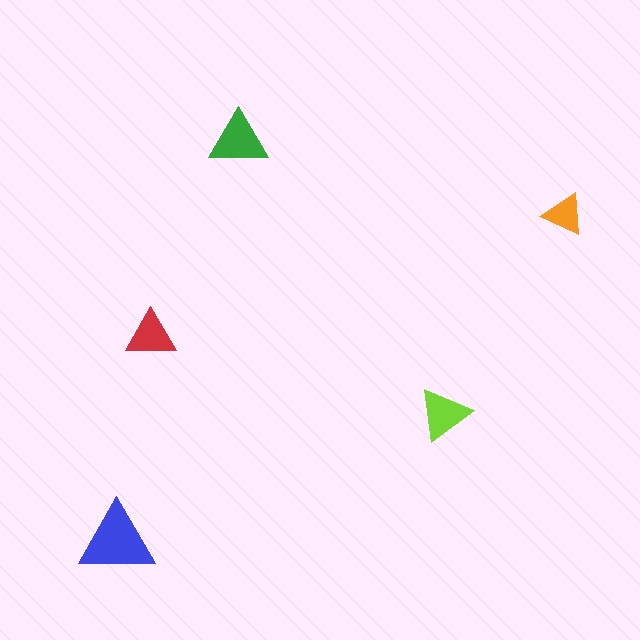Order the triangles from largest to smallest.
the blue one, the green one, the lime one, the red one, the orange one.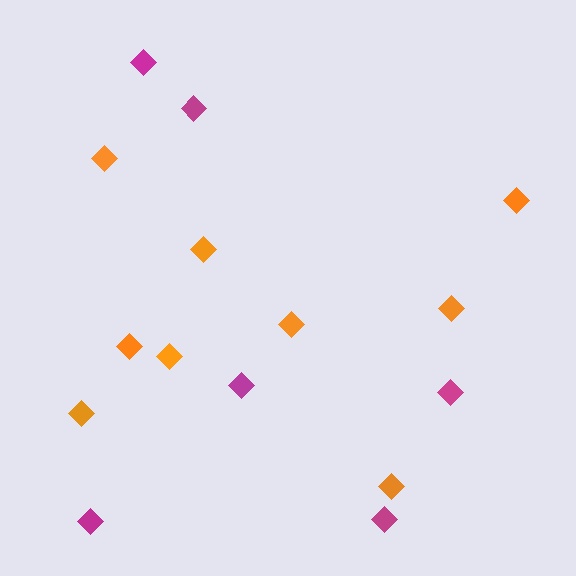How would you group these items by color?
There are 2 groups: one group of orange diamonds (9) and one group of magenta diamonds (6).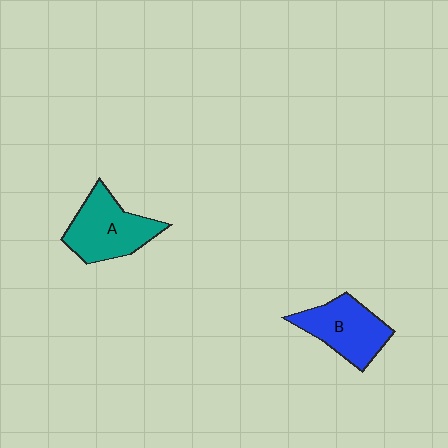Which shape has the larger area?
Shape A (teal).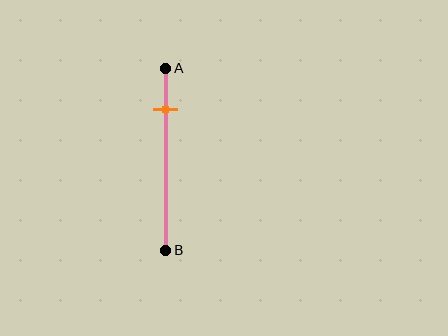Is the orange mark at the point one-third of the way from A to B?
No, the mark is at about 25% from A, not at the 33% one-third point.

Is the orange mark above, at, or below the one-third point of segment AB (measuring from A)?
The orange mark is above the one-third point of segment AB.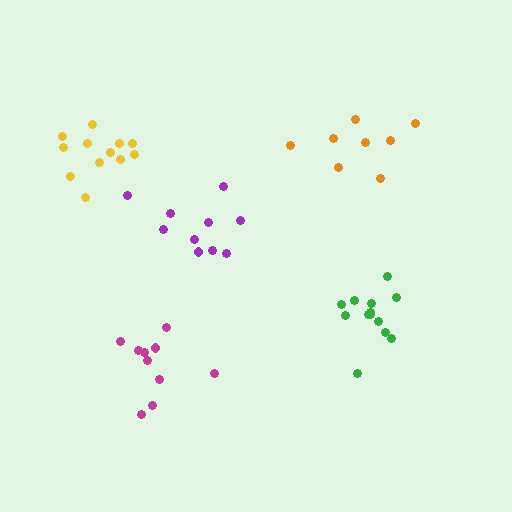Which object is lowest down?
The magenta cluster is bottommost.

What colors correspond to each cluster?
The clusters are colored: purple, magenta, orange, green, yellow.